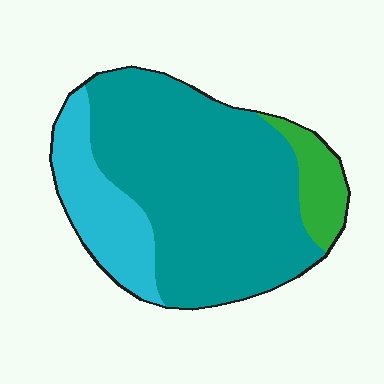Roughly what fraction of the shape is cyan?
Cyan takes up less than a quarter of the shape.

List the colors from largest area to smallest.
From largest to smallest: teal, cyan, green.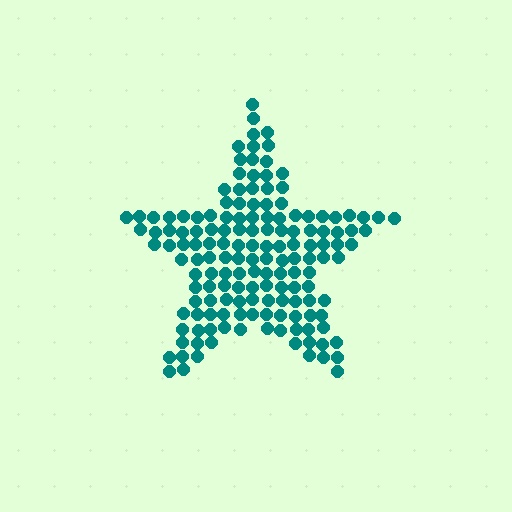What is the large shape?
The large shape is a star.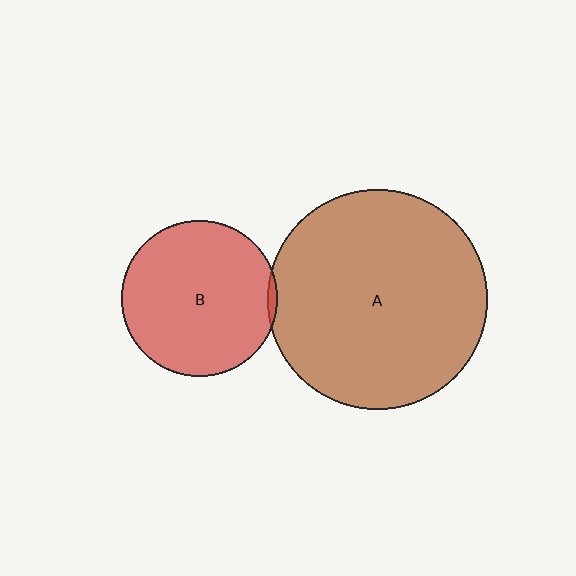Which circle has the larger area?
Circle A (brown).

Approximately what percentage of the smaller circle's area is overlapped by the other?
Approximately 5%.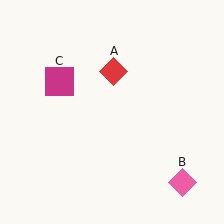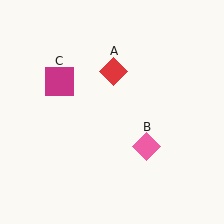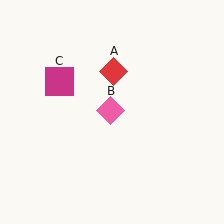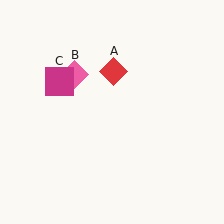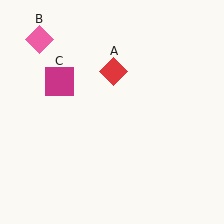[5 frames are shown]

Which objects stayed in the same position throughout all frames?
Red diamond (object A) and magenta square (object C) remained stationary.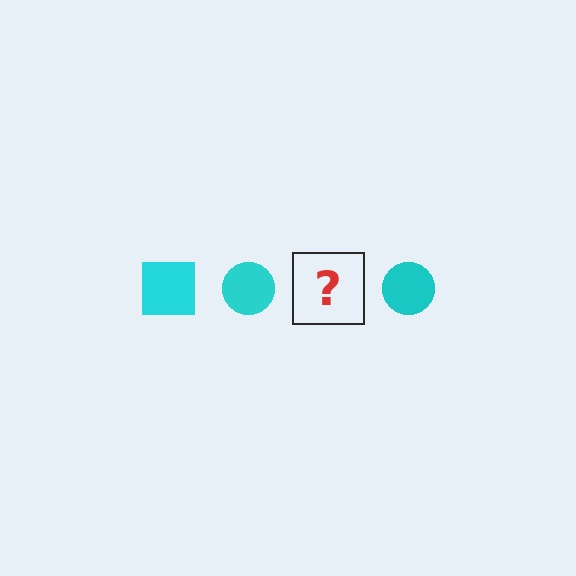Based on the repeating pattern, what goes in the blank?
The blank should be a cyan square.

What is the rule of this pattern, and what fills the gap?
The rule is that the pattern cycles through square, circle shapes in cyan. The gap should be filled with a cyan square.